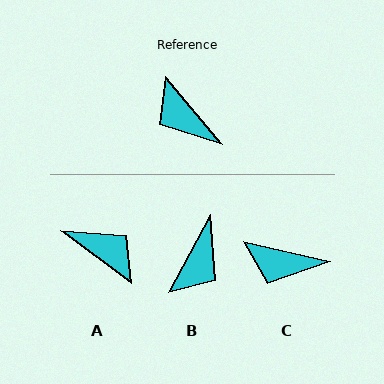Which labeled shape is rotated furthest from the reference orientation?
A, about 167 degrees away.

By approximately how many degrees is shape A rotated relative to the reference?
Approximately 167 degrees clockwise.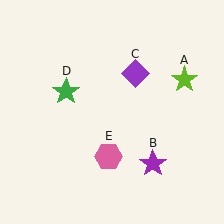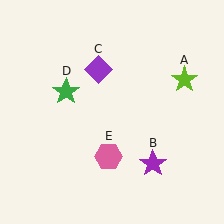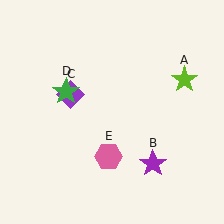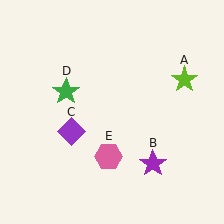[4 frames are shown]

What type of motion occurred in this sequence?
The purple diamond (object C) rotated counterclockwise around the center of the scene.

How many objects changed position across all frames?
1 object changed position: purple diamond (object C).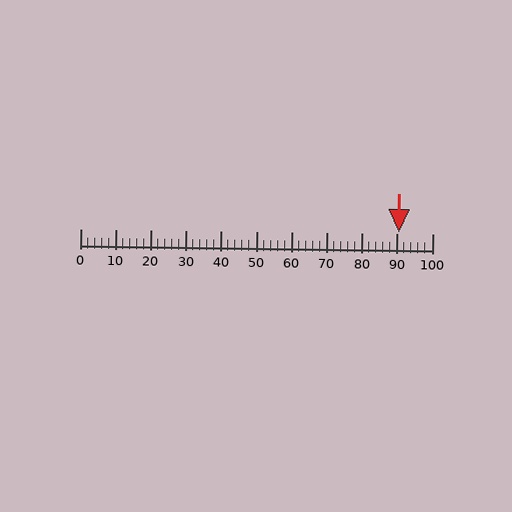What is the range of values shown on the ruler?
The ruler shows values from 0 to 100.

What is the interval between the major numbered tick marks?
The major tick marks are spaced 10 units apart.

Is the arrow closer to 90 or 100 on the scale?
The arrow is closer to 90.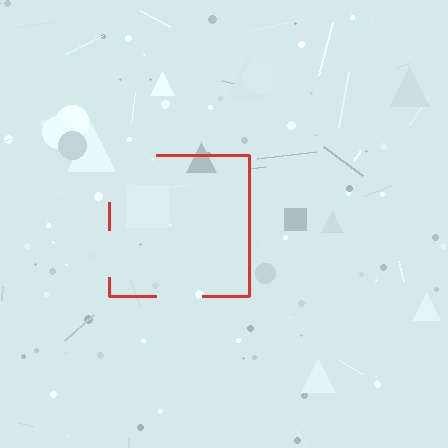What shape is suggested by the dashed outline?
The dashed outline suggests a square.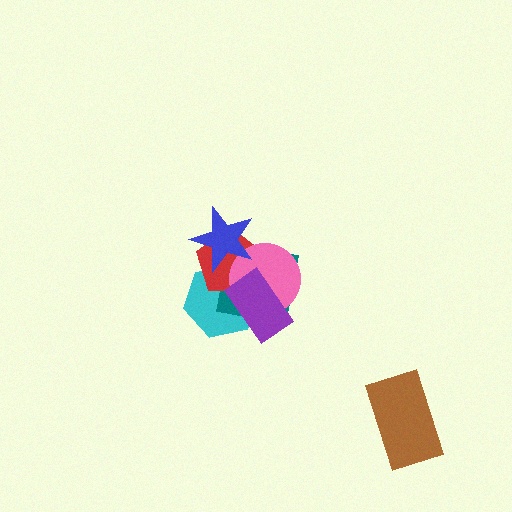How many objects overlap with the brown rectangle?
0 objects overlap with the brown rectangle.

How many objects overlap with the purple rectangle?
4 objects overlap with the purple rectangle.